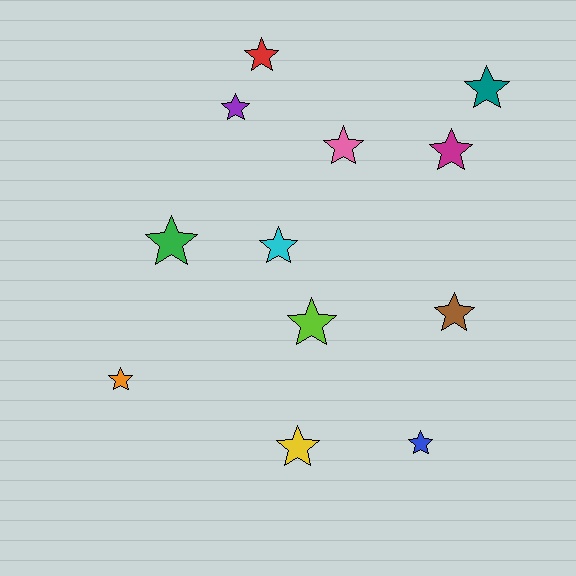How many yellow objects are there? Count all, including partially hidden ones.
There is 1 yellow object.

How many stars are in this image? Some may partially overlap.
There are 12 stars.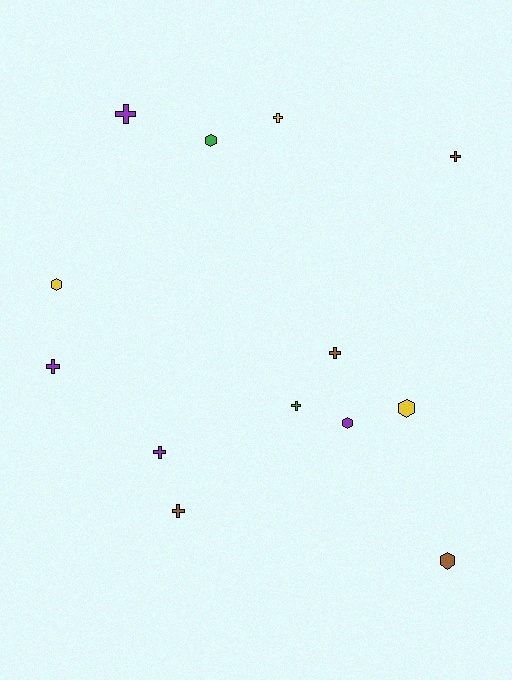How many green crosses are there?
There is 1 green cross.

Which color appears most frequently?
Purple, with 4 objects.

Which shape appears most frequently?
Cross, with 8 objects.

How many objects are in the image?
There are 13 objects.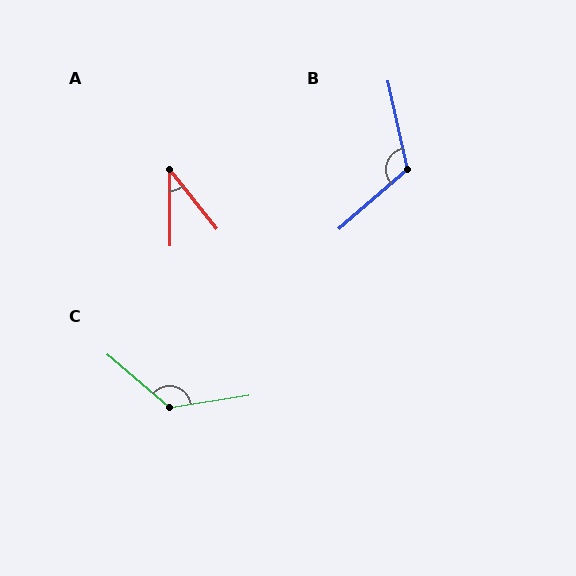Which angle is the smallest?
A, at approximately 38 degrees.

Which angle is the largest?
C, at approximately 131 degrees.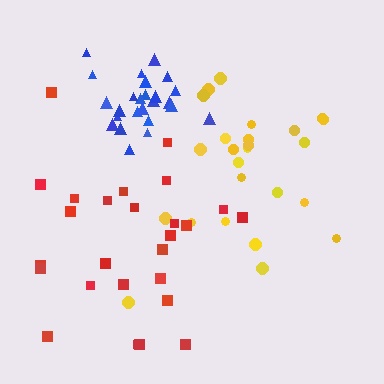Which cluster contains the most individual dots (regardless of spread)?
Blue (27).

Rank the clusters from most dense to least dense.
blue, yellow, red.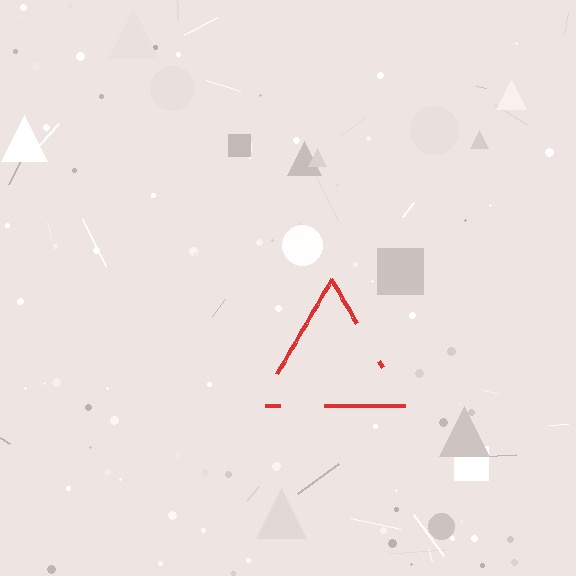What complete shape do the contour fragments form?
The contour fragments form a triangle.